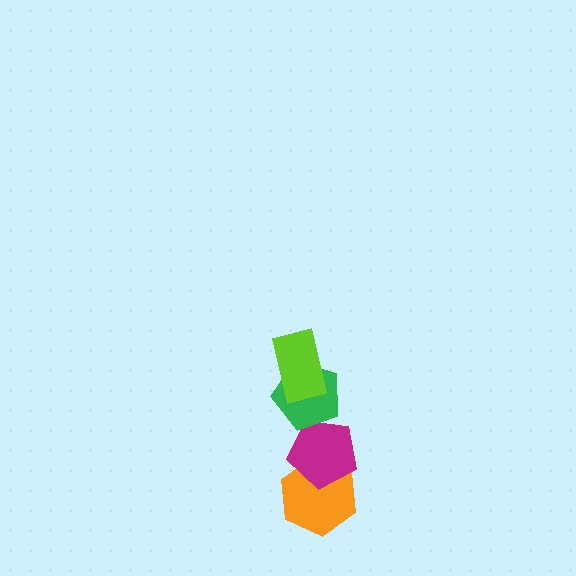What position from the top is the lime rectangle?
The lime rectangle is 1st from the top.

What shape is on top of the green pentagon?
The lime rectangle is on top of the green pentagon.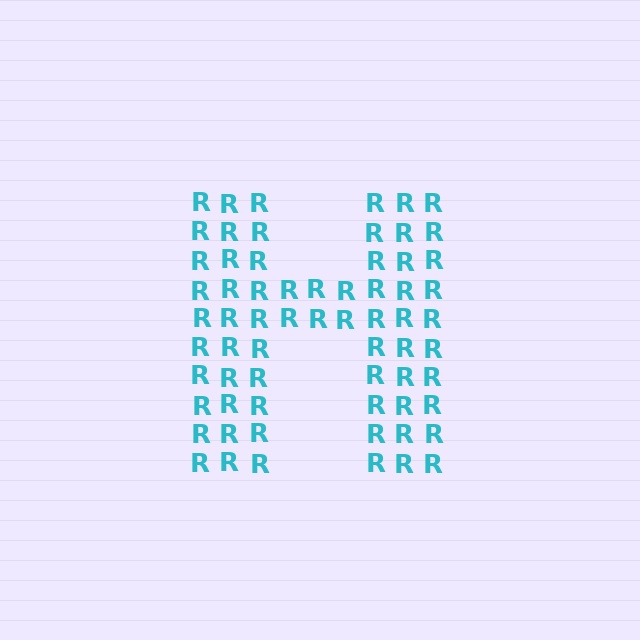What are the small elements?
The small elements are letter R's.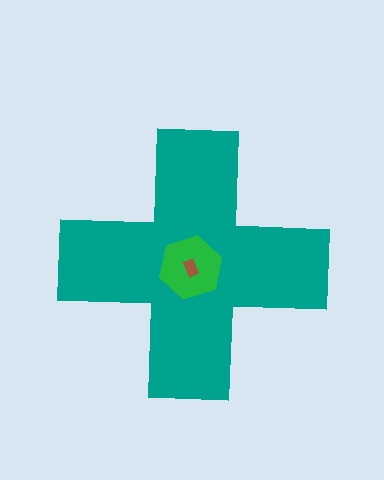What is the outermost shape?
The teal cross.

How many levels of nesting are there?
3.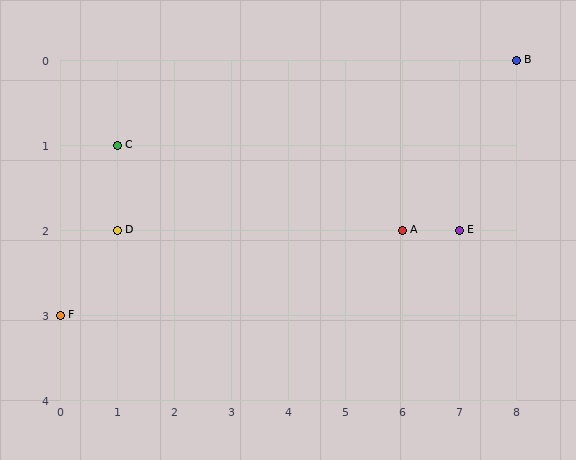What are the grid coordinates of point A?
Point A is at grid coordinates (6, 2).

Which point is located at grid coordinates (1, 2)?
Point D is at (1, 2).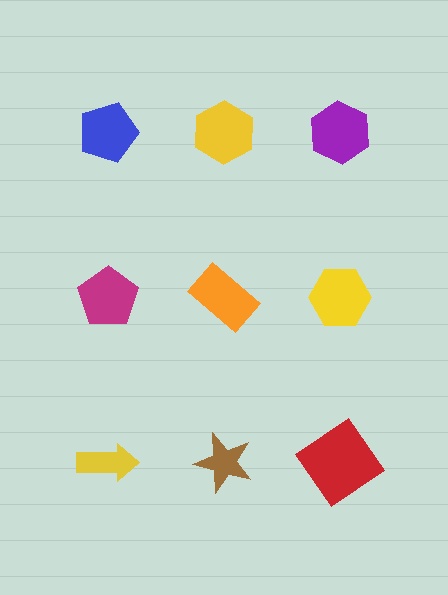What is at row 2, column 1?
A magenta pentagon.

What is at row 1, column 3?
A purple hexagon.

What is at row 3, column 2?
A brown star.